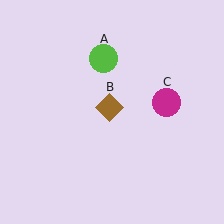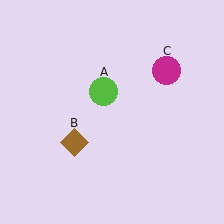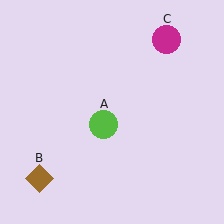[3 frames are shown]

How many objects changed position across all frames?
3 objects changed position: lime circle (object A), brown diamond (object B), magenta circle (object C).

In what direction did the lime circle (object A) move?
The lime circle (object A) moved down.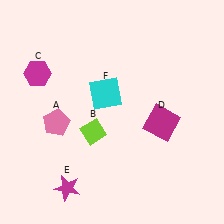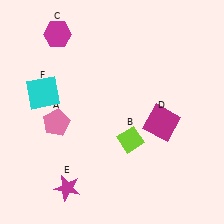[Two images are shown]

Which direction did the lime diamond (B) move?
The lime diamond (B) moved right.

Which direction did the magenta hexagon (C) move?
The magenta hexagon (C) moved up.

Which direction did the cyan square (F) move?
The cyan square (F) moved left.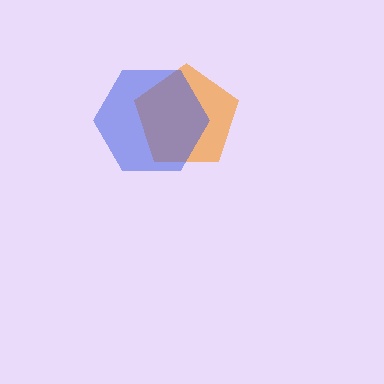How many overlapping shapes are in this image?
There are 2 overlapping shapes in the image.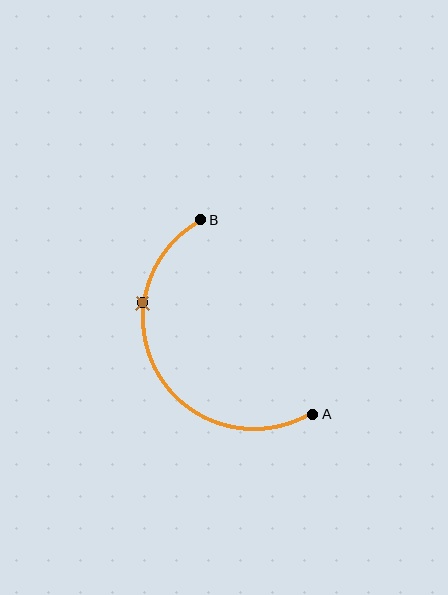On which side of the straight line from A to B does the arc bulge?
The arc bulges to the left of the straight line connecting A and B.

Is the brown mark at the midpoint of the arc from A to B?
No. The brown mark lies on the arc but is closer to endpoint B. The arc midpoint would be at the point on the curve equidistant along the arc from both A and B.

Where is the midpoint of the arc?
The arc midpoint is the point on the curve farthest from the straight line joining A and B. It sits to the left of that line.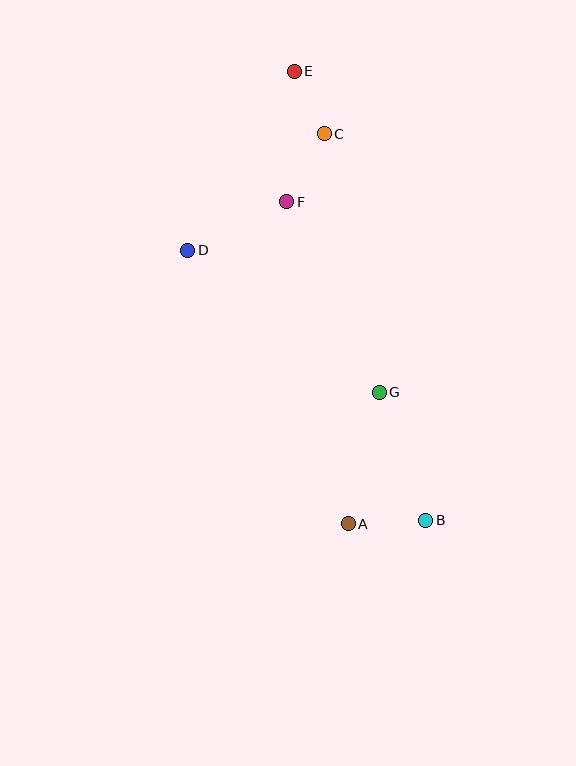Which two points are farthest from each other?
Points B and E are farthest from each other.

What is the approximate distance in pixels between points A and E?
The distance between A and E is approximately 455 pixels.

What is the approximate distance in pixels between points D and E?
The distance between D and E is approximately 208 pixels.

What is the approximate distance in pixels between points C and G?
The distance between C and G is approximately 264 pixels.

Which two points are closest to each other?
Points C and E are closest to each other.